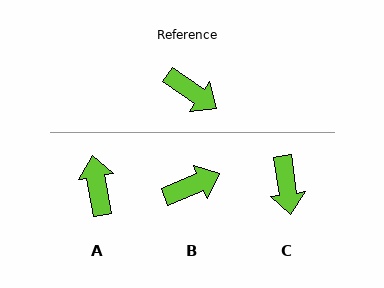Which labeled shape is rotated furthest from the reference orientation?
A, about 134 degrees away.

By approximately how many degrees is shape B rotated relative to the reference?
Approximately 57 degrees counter-clockwise.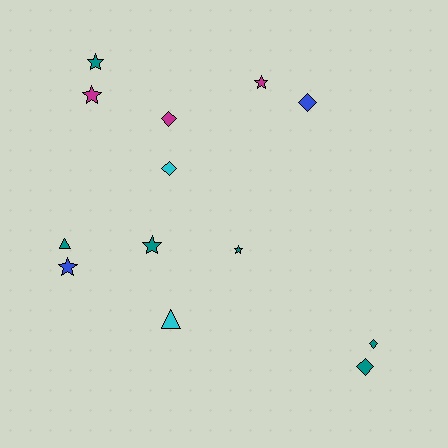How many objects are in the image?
There are 13 objects.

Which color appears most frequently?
Teal, with 6 objects.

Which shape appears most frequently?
Star, with 6 objects.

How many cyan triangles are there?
There is 1 cyan triangle.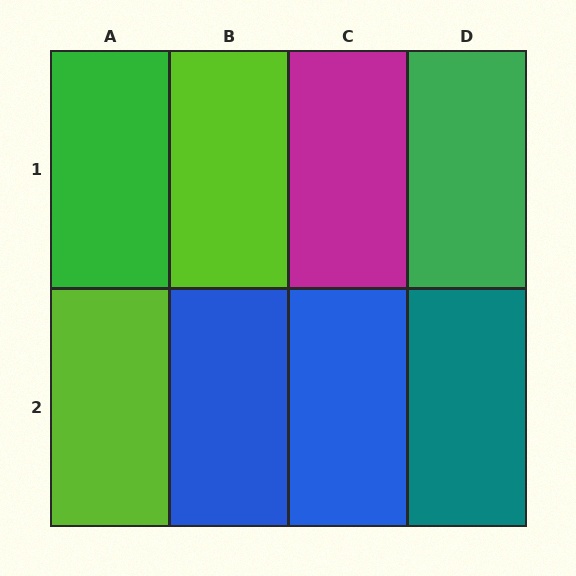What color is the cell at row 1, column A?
Green.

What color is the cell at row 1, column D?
Green.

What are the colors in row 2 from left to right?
Lime, blue, blue, teal.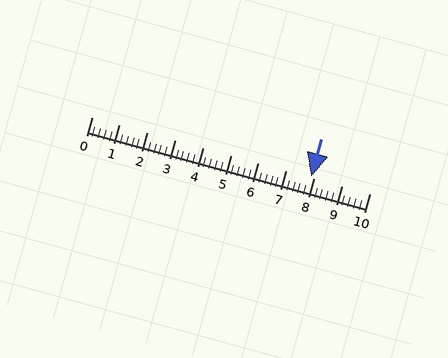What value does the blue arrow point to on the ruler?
The blue arrow points to approximately 7.9.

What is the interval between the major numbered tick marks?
The major tick marks are spaced 1 units apart.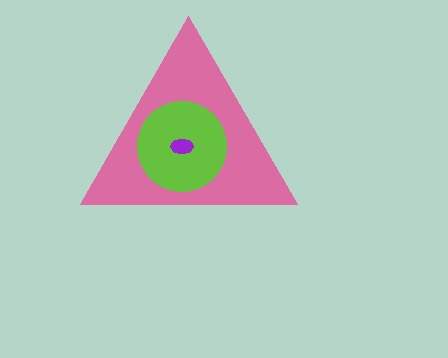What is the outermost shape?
The pink triangle.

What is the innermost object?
The purple ellipse.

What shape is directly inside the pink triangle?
The lime circle.